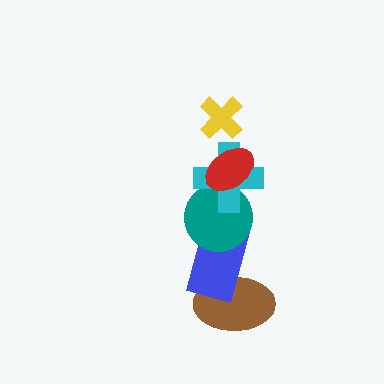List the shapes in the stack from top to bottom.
From top to bottom: the yellow cross, the red ellipse, the cyan cross, the teal circle, the blue rectangle, the brown ellipse.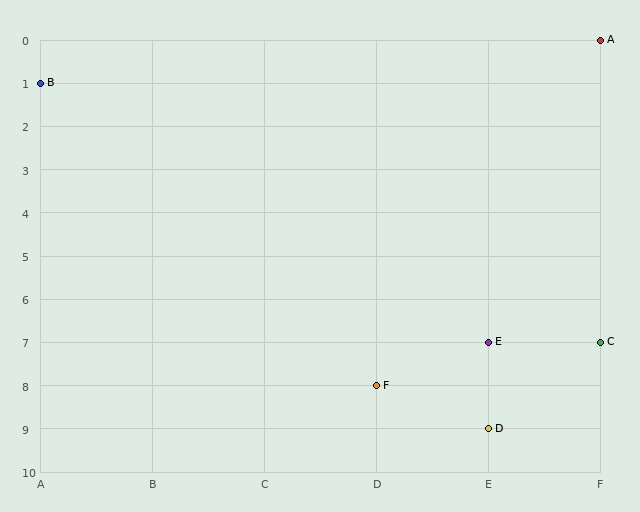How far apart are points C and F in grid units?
Points C and F are 2 columns and 1 row apart (about 2.2 grid units diagonally).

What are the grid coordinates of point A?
Point A is at grid coordinates (F, 0).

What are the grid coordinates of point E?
Point E is at grid coordinates (E, 7).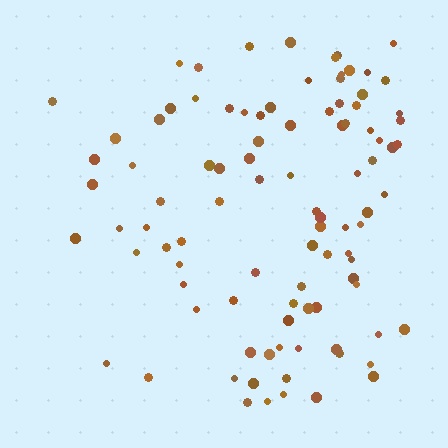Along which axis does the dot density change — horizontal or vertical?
Horizontal.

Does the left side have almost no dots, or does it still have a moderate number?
Still a moderate number, just noticeably fewer than the right.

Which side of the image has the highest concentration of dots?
The right.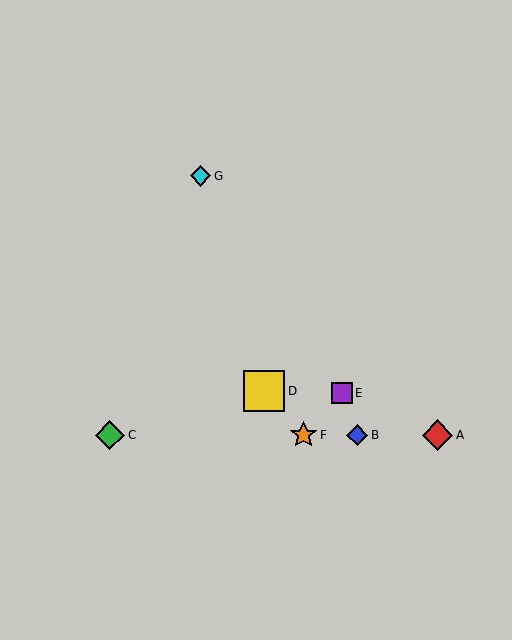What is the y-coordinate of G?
Object G is at y≈176.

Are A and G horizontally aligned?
No, A is at y≈435 and G is at y≈176.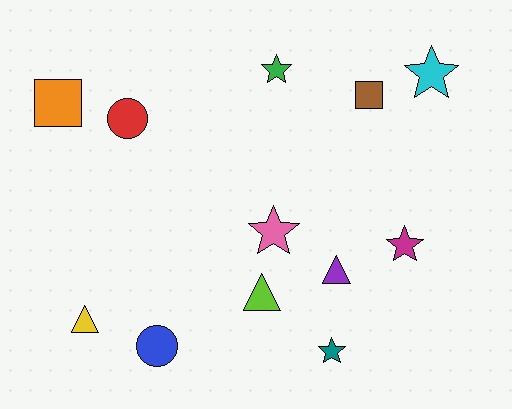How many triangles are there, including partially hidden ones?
There are 3 triangles.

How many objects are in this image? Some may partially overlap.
There are 12 objects.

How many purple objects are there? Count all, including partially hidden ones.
There is 1 purple object.